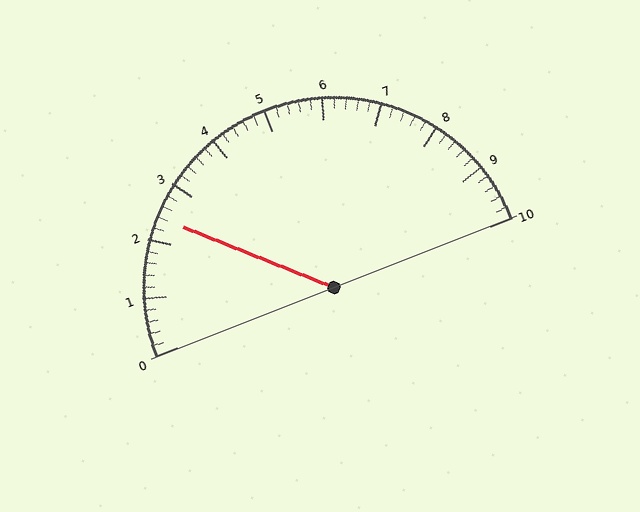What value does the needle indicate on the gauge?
The needle indicates approximately 2.4.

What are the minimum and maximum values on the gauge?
The gauge ranges from 0 to 10.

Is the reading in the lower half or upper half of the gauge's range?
The reading is in the lower half of the range (0 to 10).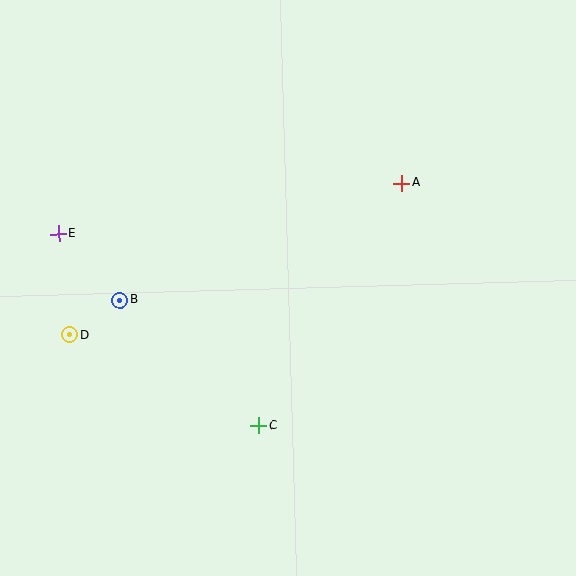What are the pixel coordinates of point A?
Point A is at (402, 183).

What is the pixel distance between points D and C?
The distance between D and C is 209 pixels.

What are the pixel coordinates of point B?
Point B is at (120, 300).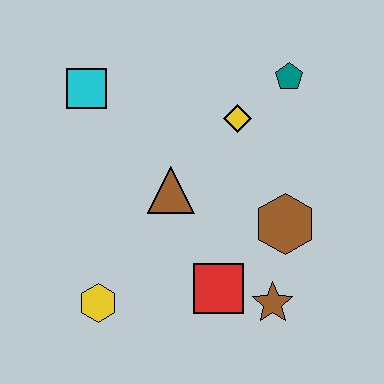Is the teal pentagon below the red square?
No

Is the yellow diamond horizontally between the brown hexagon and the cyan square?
Yes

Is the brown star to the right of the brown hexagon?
No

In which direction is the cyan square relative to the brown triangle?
The cyan square is above the brown triangle.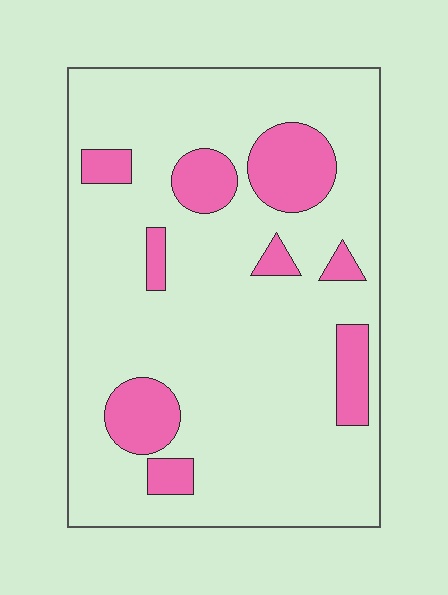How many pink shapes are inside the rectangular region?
9.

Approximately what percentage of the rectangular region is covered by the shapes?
Approximately 15%.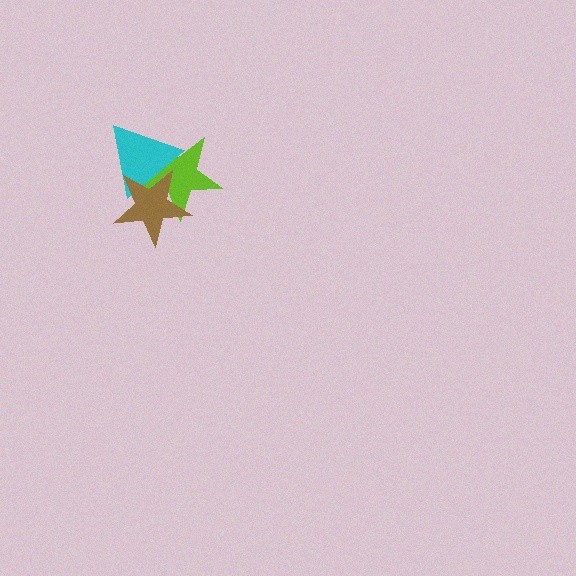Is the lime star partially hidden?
Yes, it is partially covered by another shape.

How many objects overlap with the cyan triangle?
2 objects overlap with the cyan triangle.